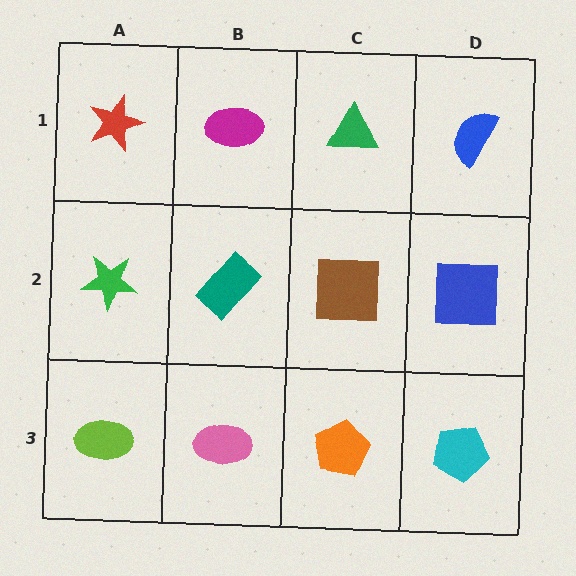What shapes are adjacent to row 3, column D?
A blue square (row 2, column D), an orange pentagon (row 3, column C).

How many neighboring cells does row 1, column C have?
3.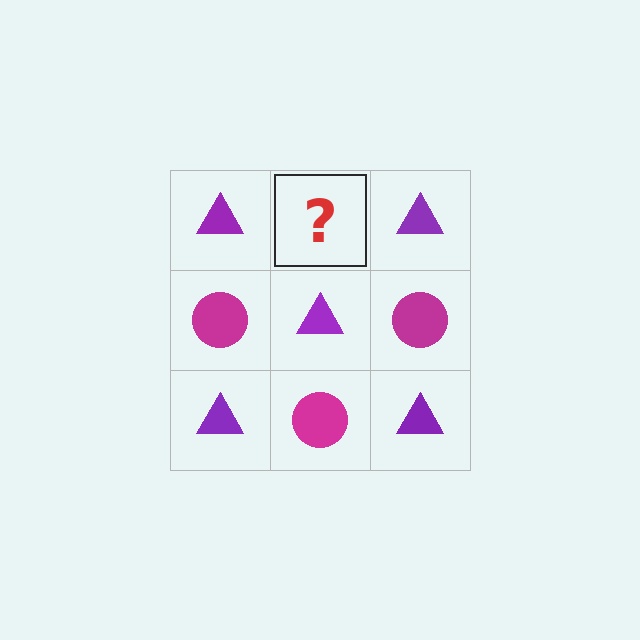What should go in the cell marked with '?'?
The missing cell should contain a magenta circle.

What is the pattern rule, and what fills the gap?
The rule is that it alternates purple triangle and magenta circle in a checkerboard pattern. The gap should be filled with a magenta circle.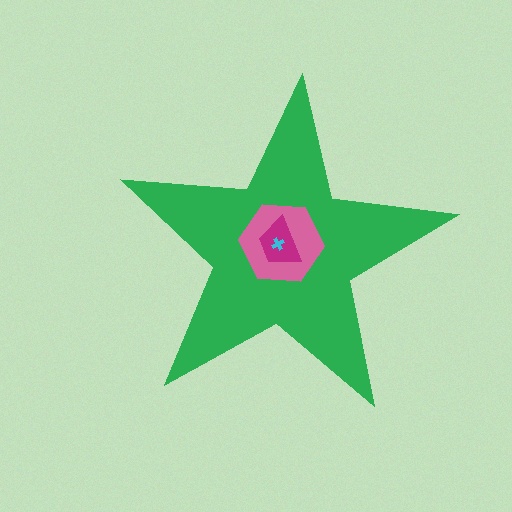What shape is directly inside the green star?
The pink hexagon.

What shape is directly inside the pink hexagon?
The magenta trapezoid.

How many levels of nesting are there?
4.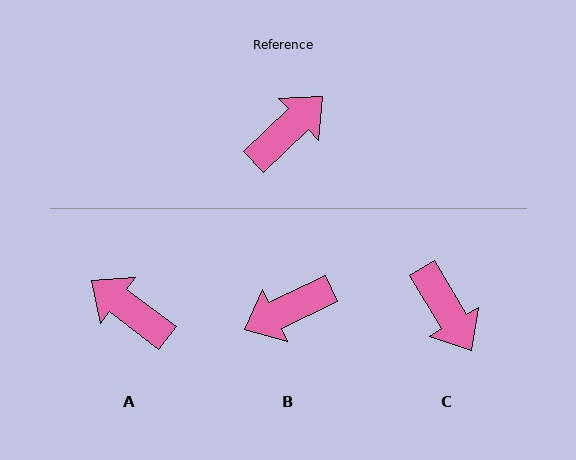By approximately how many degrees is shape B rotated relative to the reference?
Approximately 162 degrees counter-clockwise.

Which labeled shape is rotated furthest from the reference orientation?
B, about 162 degrees away.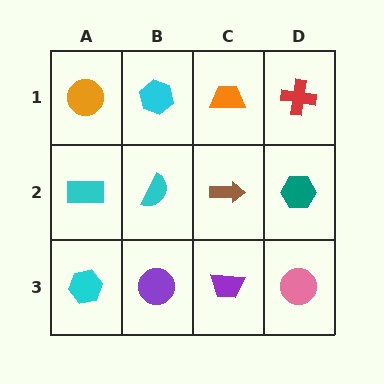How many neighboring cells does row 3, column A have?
2.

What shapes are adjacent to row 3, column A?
A cyan rectangle (row 2, column A), a purple circle (row 3, column B).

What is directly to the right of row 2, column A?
A cyan semicircle.